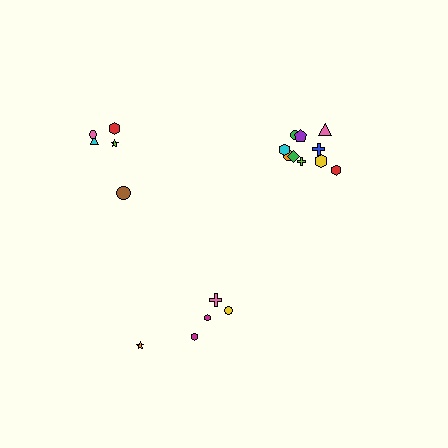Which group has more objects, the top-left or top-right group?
The top-right group.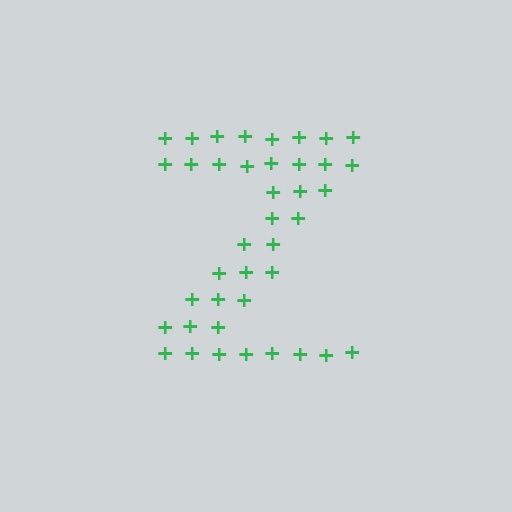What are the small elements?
The small elements are plus signs.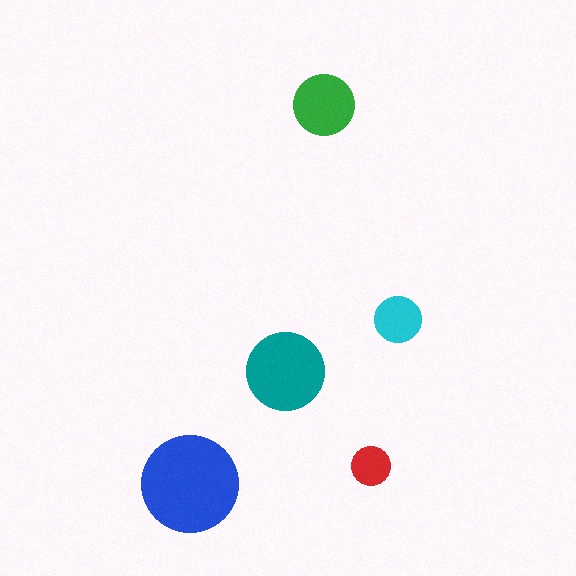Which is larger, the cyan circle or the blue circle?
The blue one.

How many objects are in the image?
There are 5 objects in the image.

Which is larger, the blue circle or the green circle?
The blue one.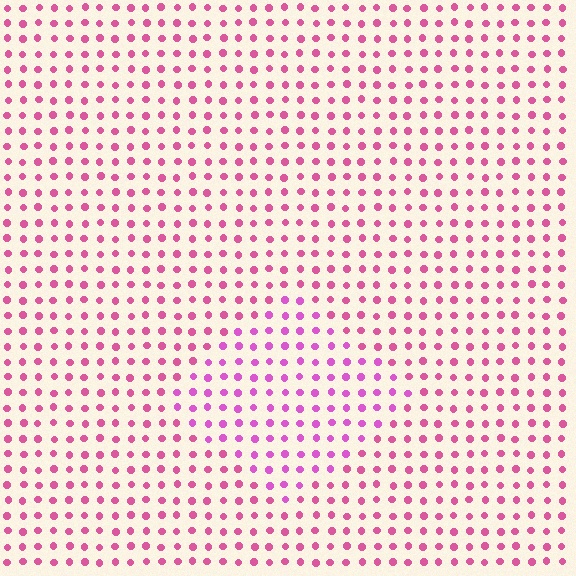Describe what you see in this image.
The image is filled with small pink elements in a uniform arrangement. A diamond-shaped region is visible where the elements are tinted to a slightly different hue, forming a subtle color boundary.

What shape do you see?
I see a diamond.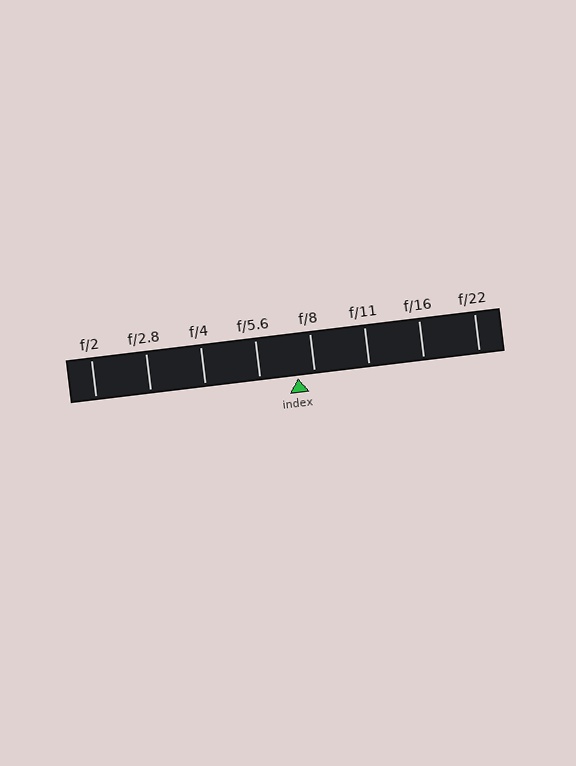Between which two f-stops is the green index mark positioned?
The index mark is between f/5.6 and f/8.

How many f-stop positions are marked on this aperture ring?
There are 8 f-stop positions marked.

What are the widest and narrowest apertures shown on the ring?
The widest aperture shown is f/2 and the narrowest is f/22.